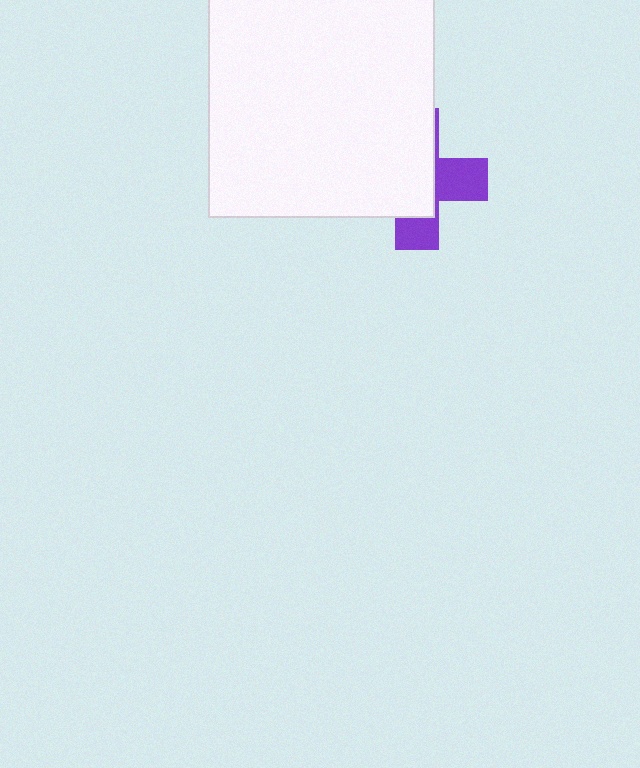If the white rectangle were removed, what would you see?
You would see the complete purple cross.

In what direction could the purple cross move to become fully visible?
The purple cross could move right. That would shift it out from behind the white rectangle entirely.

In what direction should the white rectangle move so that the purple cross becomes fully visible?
The white rectangle should move left. That is the shortest direction to clear the overlap and leave the purple cross fully visible.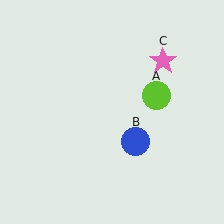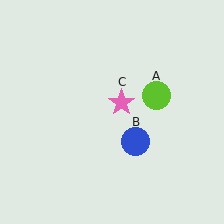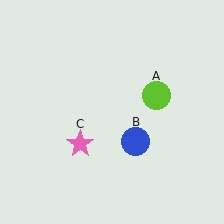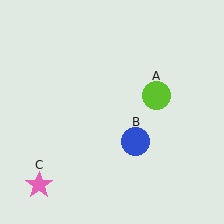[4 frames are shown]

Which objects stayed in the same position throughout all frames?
Lime circle (object A) and blue circle (object B) remained stationary.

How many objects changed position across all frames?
1 object changed position: pink star (object C).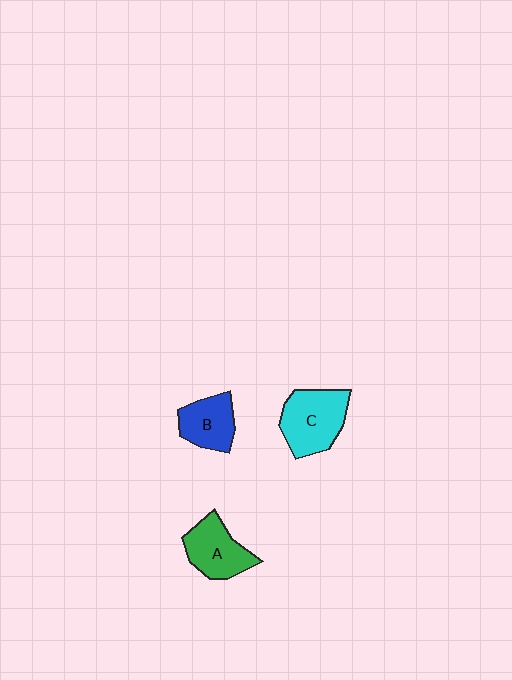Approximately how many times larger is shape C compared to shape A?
Approximately 1.2 times.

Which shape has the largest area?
Shape C (cyan).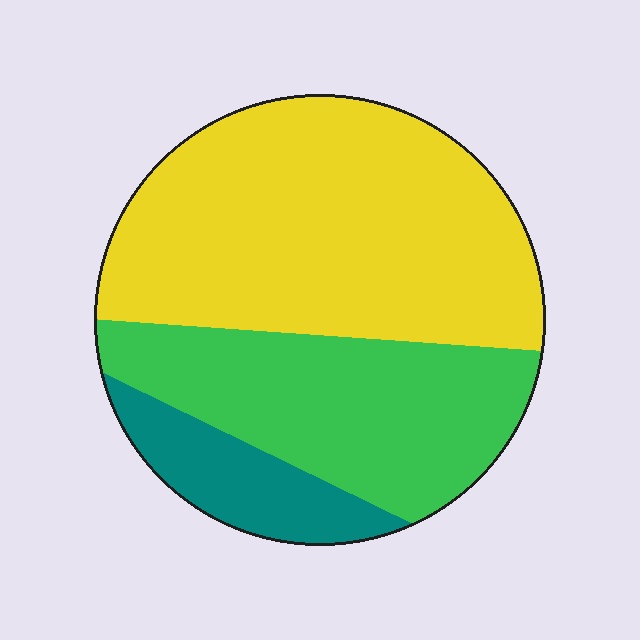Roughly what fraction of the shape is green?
Green takes up about one third (1/3) of the shape.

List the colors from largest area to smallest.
From largest to smallest: yellow, green, teal.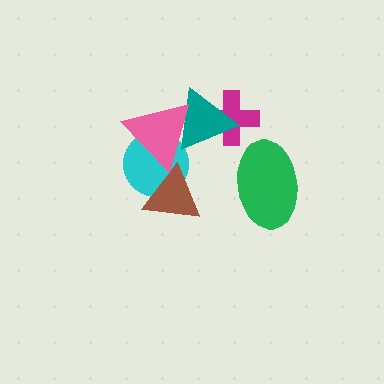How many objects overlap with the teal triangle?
2 objects overlap with the teal triangle.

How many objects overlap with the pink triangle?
3 objects overlap with the pink triangle.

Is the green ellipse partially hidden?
No, no other shape covers it.